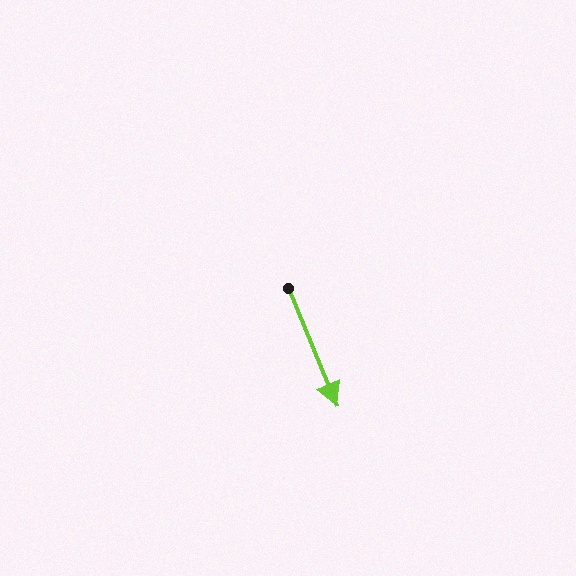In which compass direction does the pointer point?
Southeast.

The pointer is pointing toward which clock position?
Roughly 5 o'clock.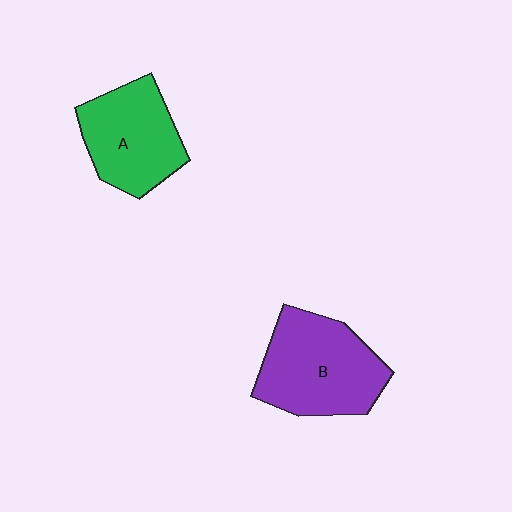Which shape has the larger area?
Shape B (purple).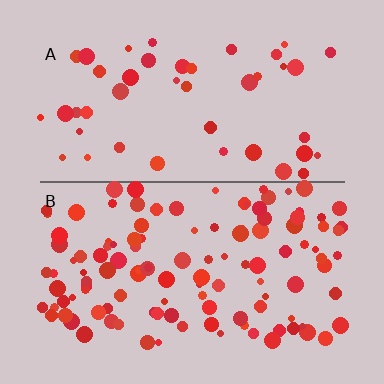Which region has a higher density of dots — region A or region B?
B (the bottom).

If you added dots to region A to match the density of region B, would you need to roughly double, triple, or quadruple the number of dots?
Approximately triple.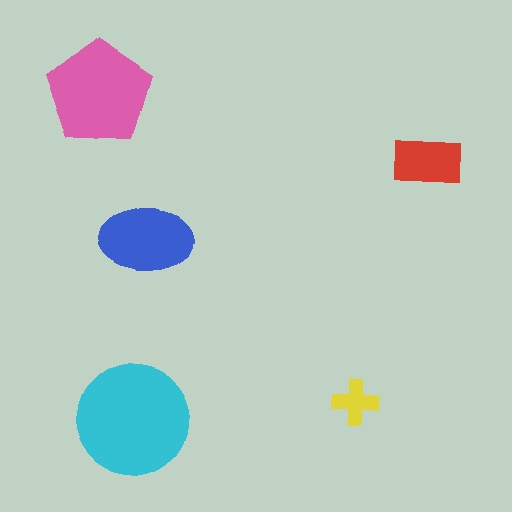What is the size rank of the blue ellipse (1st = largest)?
3rd.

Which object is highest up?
The pink pentagon is topmost.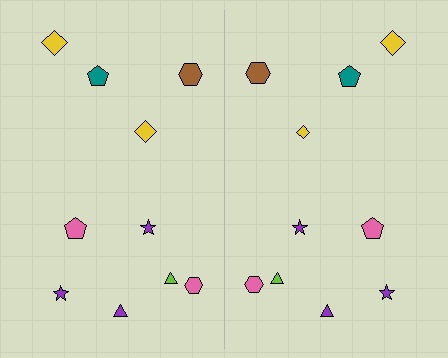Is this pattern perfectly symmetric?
No, the pattern is not perfectly symmetric. The yellow diamond on the right side has a different size than its mirror counterpart.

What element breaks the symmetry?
The yellow diamond on the right side has a different size than its mirror counterpart.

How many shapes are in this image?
There are 20 shapes in this image.